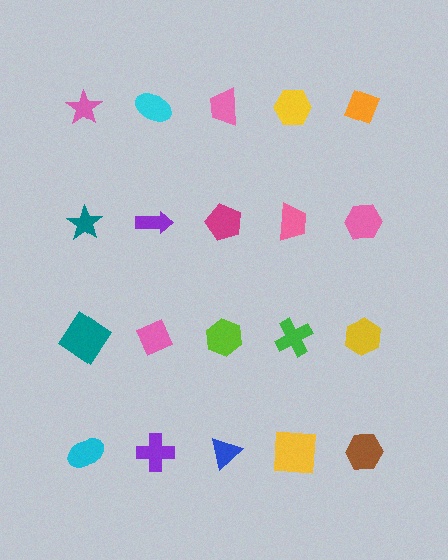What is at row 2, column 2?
A purple arrow.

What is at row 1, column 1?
A pink star.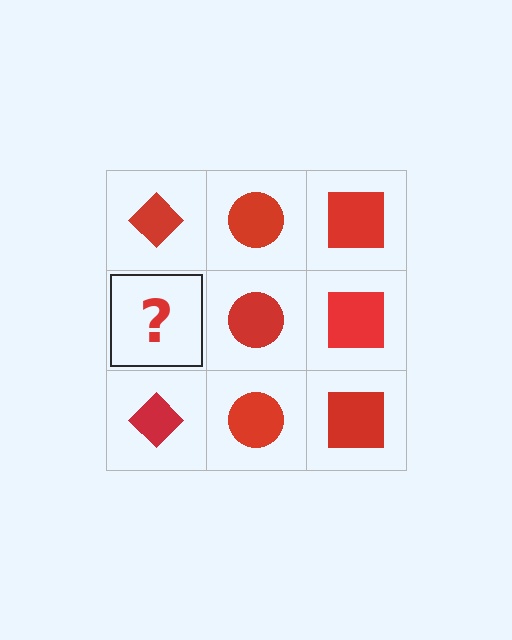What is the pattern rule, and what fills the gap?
The rule is that each column has a consistent shape. The gap should be filled with a red diamond.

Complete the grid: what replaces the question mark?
The question mark should be replaced with a red diamond.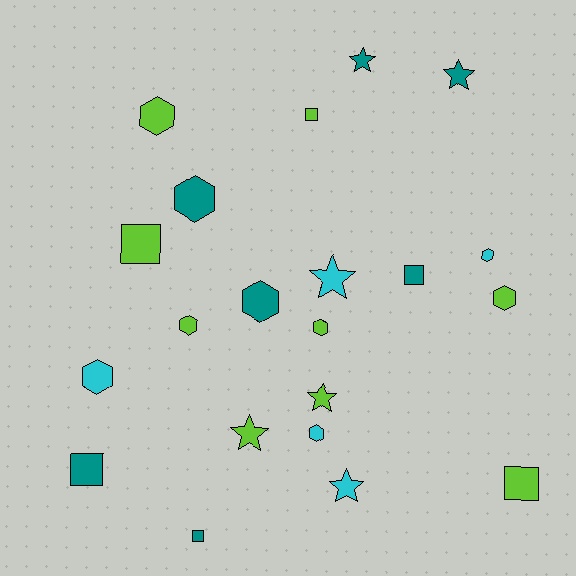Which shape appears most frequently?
Hexagon, with 9 objects.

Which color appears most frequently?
Lime, with 9 objects.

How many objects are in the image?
There are 21 objects.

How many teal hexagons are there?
There are 2 teal hexagons.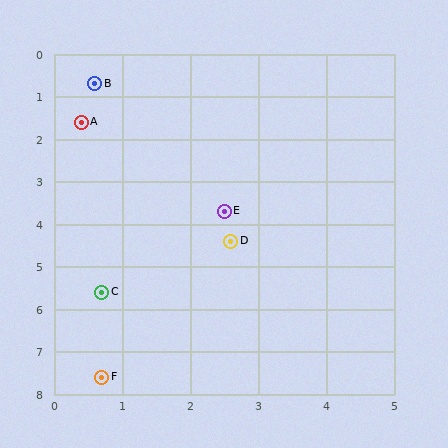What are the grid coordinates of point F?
Point F is at approximately (0.7, 7.6).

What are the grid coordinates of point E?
Point E is at approximately (2.5, 3.7).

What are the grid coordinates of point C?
Point C is at approximately (0.7, 5.6).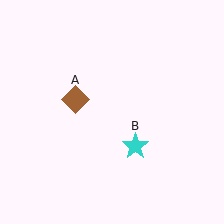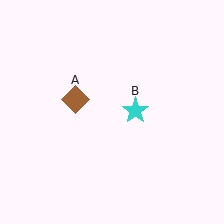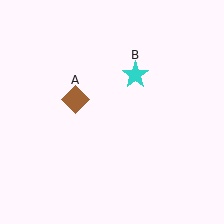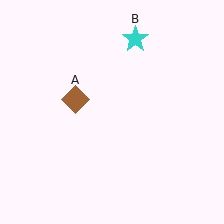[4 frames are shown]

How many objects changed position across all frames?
1 object changed position: cyan star (object B).